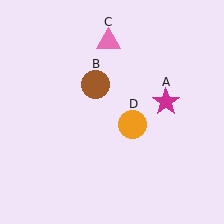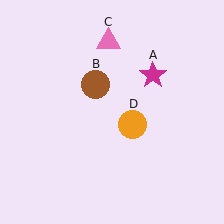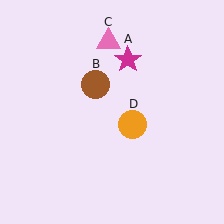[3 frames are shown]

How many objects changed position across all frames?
1 object changed position: magenta star (object A).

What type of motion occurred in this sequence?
The magenta star (object A) rotated counterclockwise around the center of the scene.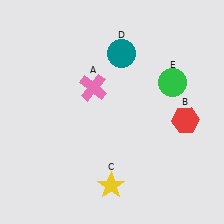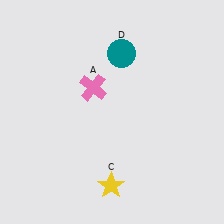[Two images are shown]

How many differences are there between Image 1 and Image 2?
There are 2 differences between the two images.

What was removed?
The green circle (E), the red hexagon (B) were removed in Image 2.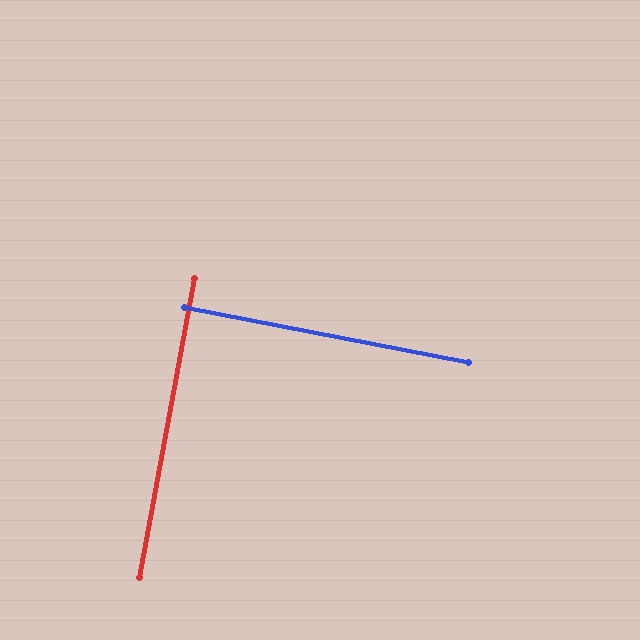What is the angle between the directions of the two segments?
Approximately 89 degrees.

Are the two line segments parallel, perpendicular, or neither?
Perpendicular — they meet at approximately 89°.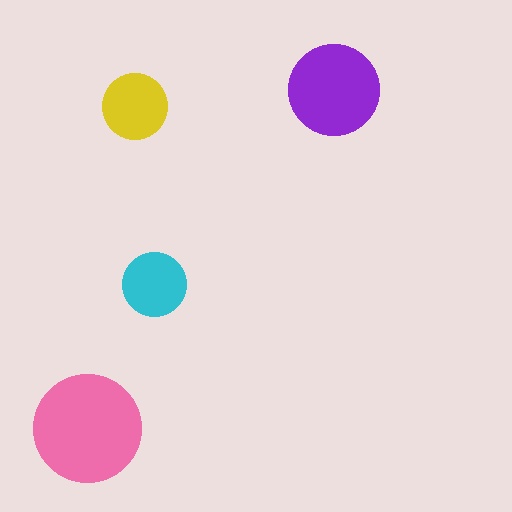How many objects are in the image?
There are 4 objects in the image.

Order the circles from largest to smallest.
the pink one, the purple one, the yellow one, the cyan one.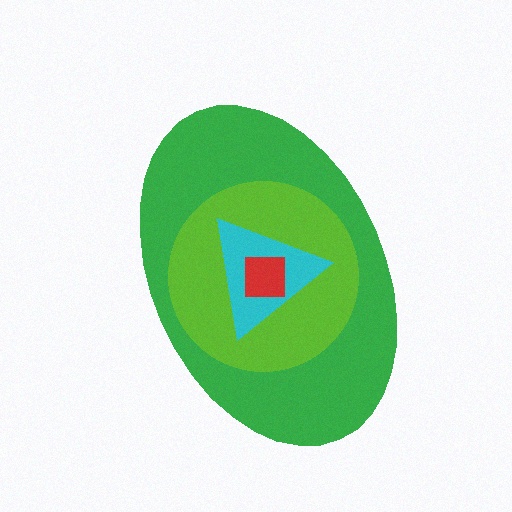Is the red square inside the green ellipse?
Yes.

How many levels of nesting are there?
4.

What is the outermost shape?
The green ellipse.